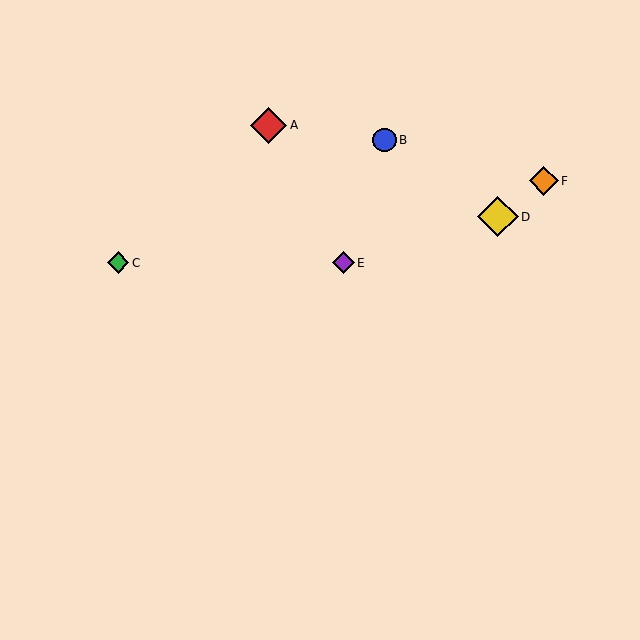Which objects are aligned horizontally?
Objects C, E are aligned horizontally.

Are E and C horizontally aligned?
Yes, both are at y≈263.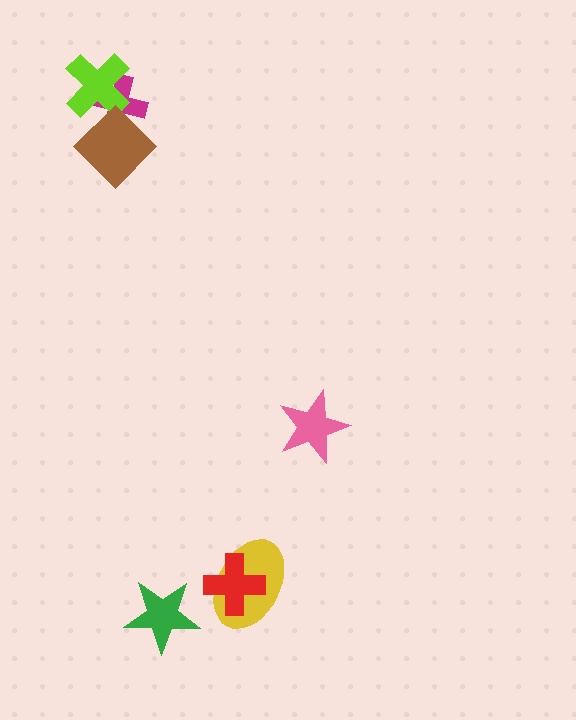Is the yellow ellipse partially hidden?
Yes, it is partially covered by another shape.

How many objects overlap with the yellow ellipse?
1 object overlaps with the yellow ellipse.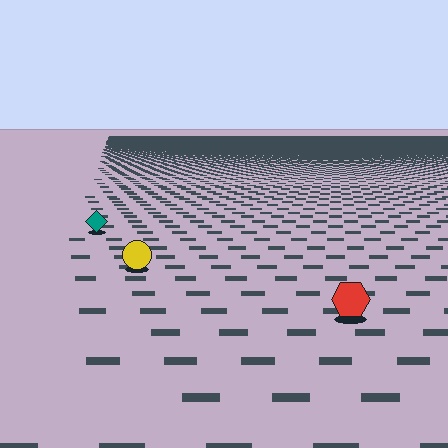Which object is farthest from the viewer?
The teal diamond is farthest from the viewer. It appears smaller and the ground texture around it is denser.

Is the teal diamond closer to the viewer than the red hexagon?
No. The red hexagon is closer — you can tell from the texture gradient: the ground texture is coarser near it.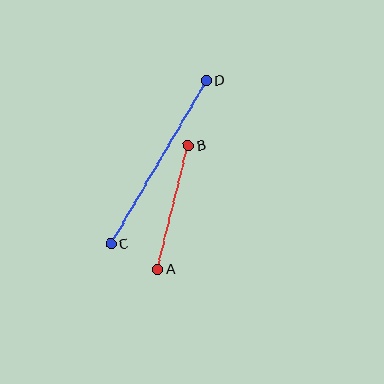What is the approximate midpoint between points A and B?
The midpoint is at approximately (173, 208) pixels.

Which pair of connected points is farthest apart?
Points C and D are farthest apart.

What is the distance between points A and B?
The distance is approximately 128 pixels.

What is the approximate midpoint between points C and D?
The midpoint is at approximately (158, 163) pixels.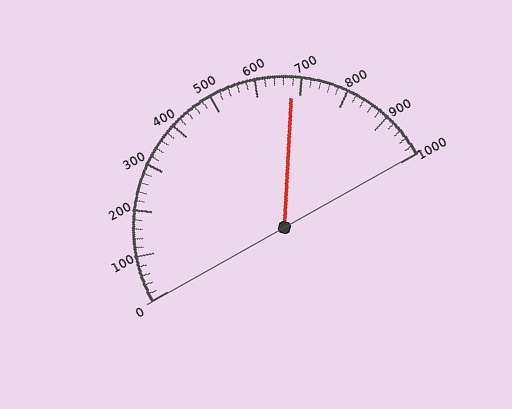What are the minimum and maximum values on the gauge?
The gauge ranges from 0 to 1000.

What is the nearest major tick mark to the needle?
The nearest major tick mark is 700.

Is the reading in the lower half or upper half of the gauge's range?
The reading is in the upper half of the range (0 to 1000).